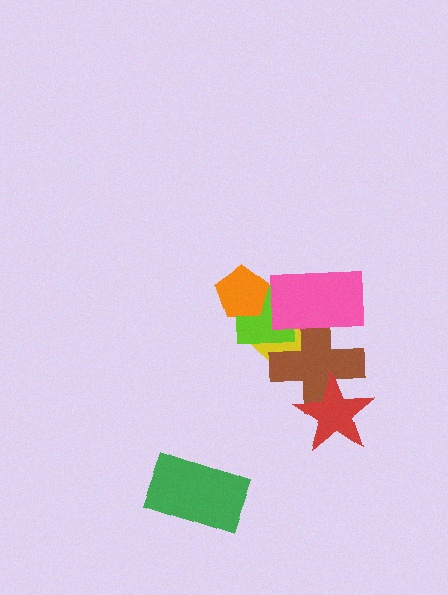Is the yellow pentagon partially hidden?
Yes, it is partially covered by another shape.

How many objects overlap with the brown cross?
3 objects overlap with the brown cross.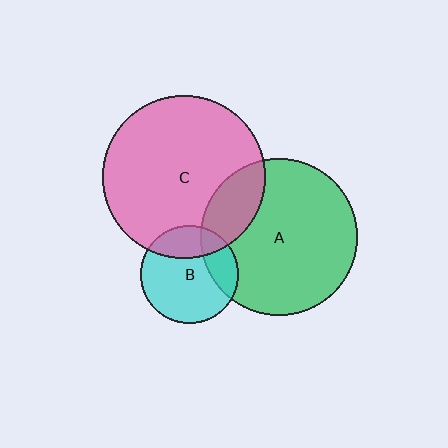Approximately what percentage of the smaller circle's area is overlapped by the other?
Approximately 25%.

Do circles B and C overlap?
Yes.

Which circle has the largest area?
Circle C (pink).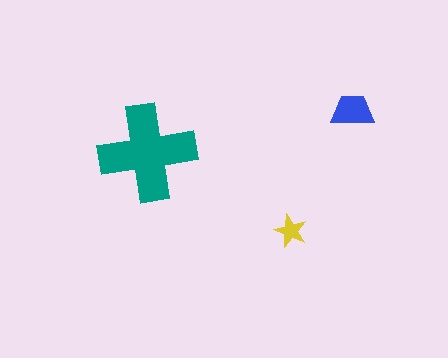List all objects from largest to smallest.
The teal cross, the blue trapezoid, the yellow star.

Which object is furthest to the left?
The teal cross is leftmost.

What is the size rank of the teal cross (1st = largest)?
1st.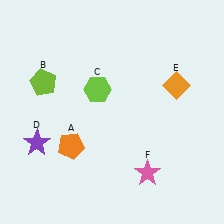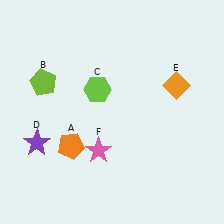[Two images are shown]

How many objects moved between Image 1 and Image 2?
1 object moved between the two images.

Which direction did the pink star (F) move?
The pink star (F) moved left.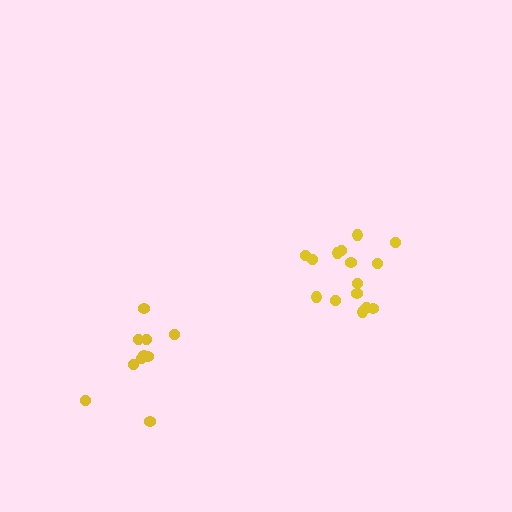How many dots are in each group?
Group 1: 10 dots, Group 2: 15 dots (25 total).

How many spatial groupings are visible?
There are 2 spatial groupings.